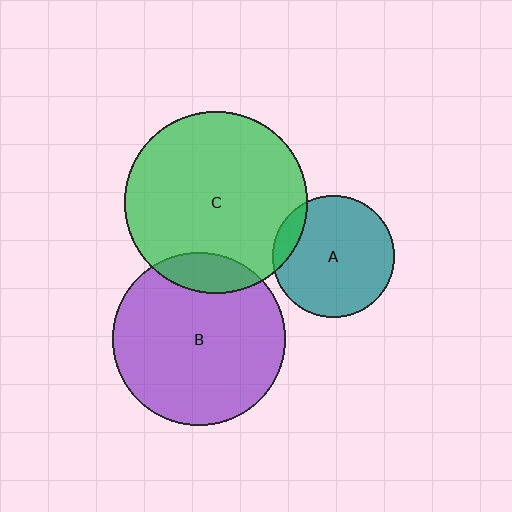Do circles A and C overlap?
Yes.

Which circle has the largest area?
Circle C (green).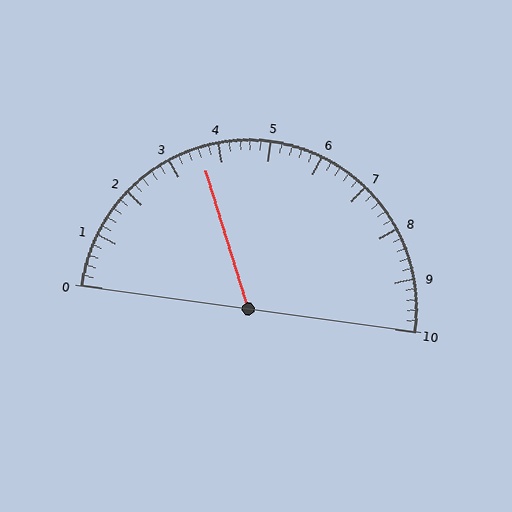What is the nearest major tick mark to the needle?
The nearest major tick mark is 4.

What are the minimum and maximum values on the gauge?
The gauge ranges from 0 to 10.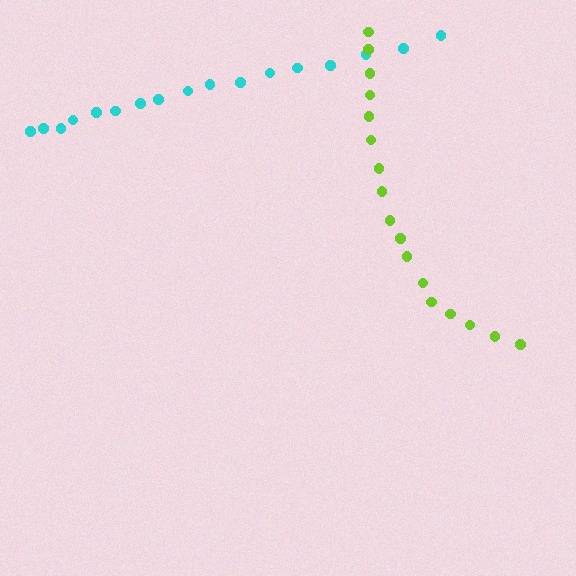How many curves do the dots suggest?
There are 2 distinct paths.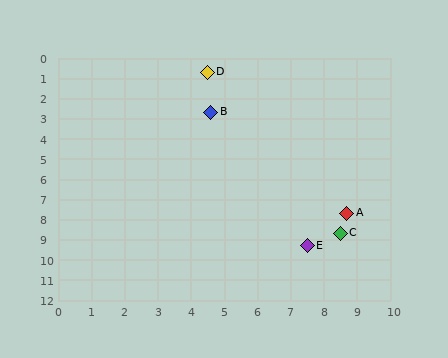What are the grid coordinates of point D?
Point D is at approximately (4.5, 0.7).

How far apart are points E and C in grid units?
Points E and C are about 1.2 grid units apart.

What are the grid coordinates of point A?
Point A is at approximately (8.7, 7.7).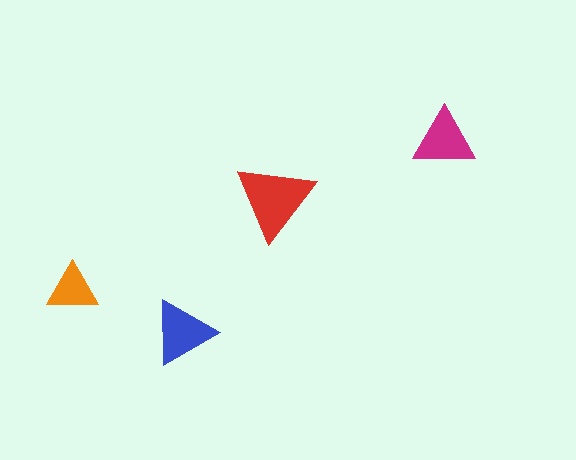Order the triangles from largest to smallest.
the red one, the blue one, the magenta one, the orange one.